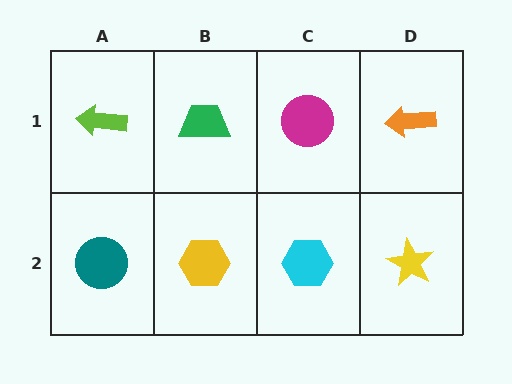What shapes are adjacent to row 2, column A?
A lime arrow (row 1, column A), a yellow hexagon (row 2, column B).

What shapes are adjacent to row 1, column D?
A yellow star (row 2, column D), a magenta circle (row 1, column C).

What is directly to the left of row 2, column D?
A cyan hexagon.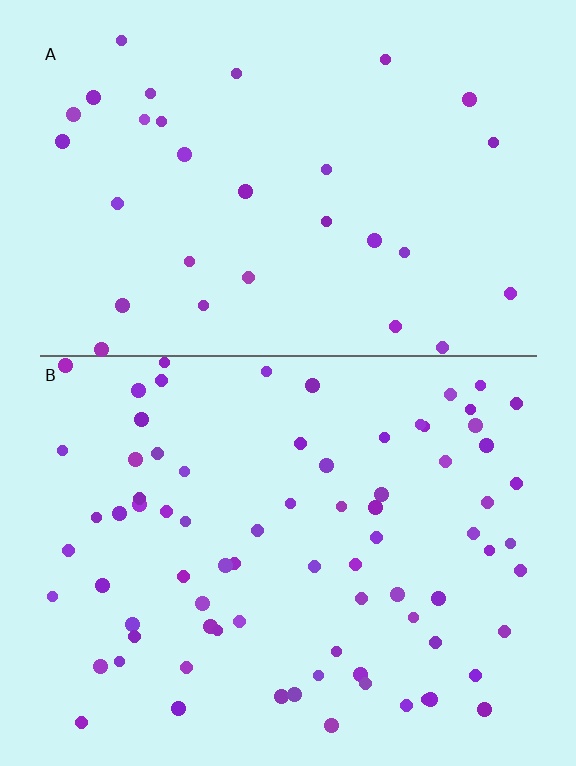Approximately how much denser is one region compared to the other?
Approximately 2.6× — region B over region A.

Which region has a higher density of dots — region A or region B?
B (the bottom).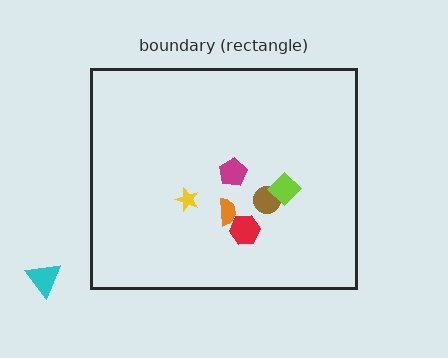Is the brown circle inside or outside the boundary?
Inside.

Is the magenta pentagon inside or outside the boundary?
Inside.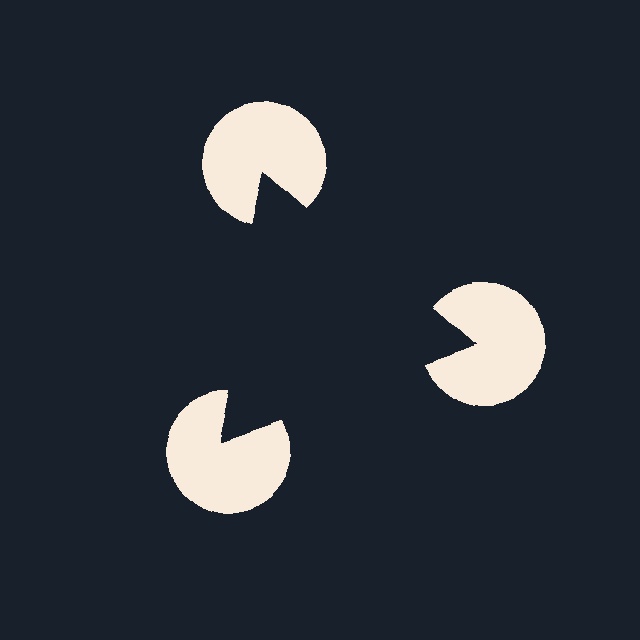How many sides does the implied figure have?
3 sides.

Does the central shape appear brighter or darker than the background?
It typically appears slightly darker than the background, even though no actual brightness change is drawn.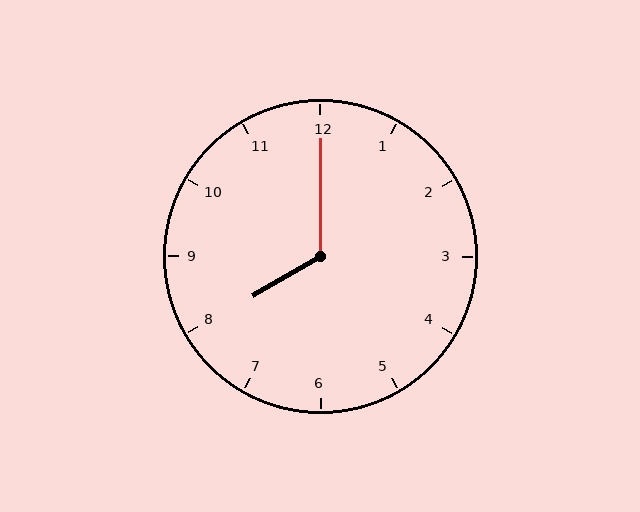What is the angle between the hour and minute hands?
Approximately 120 degrees.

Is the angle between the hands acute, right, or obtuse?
It is obtuse.